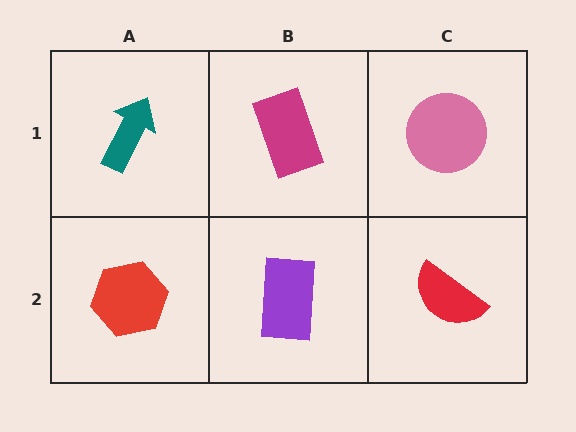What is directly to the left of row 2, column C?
A purple rectangle.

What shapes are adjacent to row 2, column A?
A teal arrow (row 1, column A), a purple rectangle (row 2, column B).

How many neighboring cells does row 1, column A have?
2.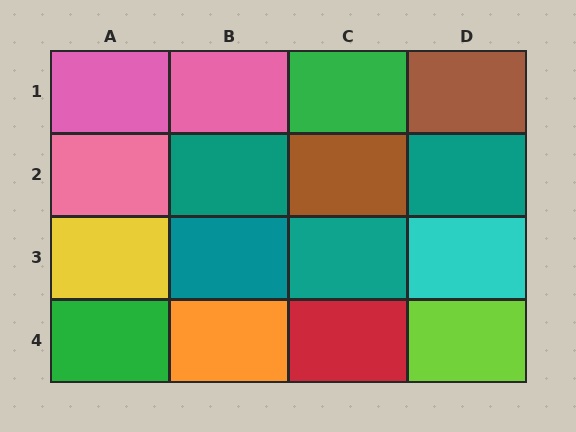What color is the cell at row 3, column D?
Cyan.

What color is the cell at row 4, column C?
Red.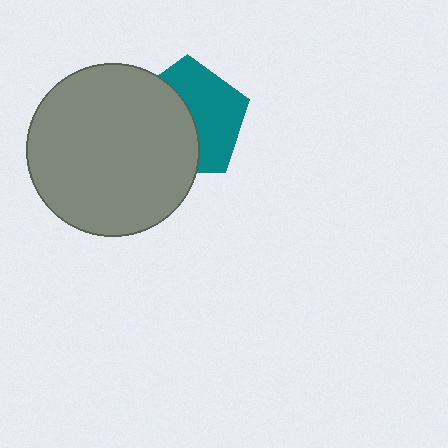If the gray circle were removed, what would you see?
You would see the complete teal pentagon.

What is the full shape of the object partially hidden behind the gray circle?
The partially hidden object is a teal pentagon.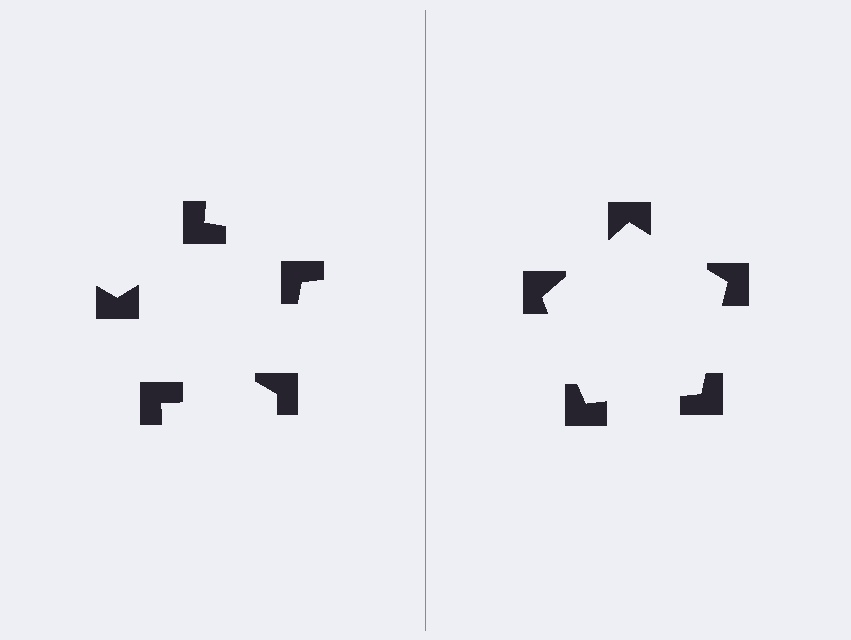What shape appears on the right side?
An illusory pentagon.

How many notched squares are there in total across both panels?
10 — 5 on each side.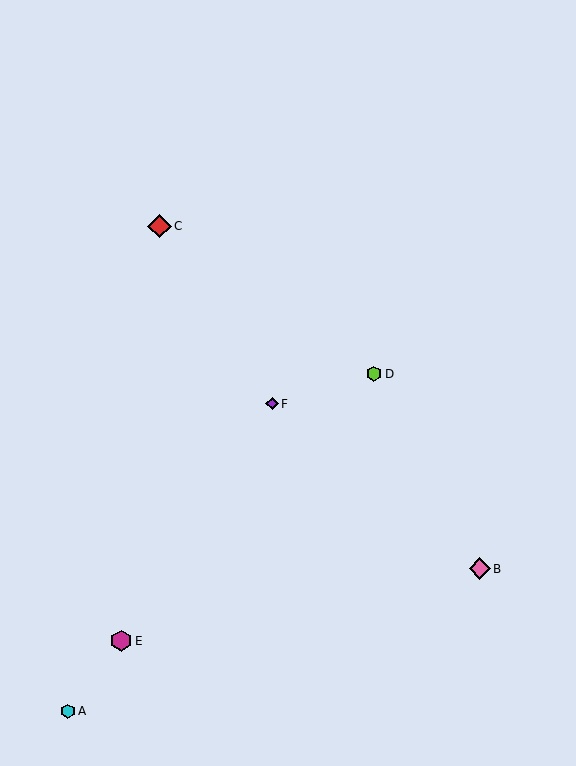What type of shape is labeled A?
Shape A is a cyan hexagon.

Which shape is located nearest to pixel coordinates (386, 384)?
The lime hexagon (labeled D) at (374, 374) is nearest to that location.